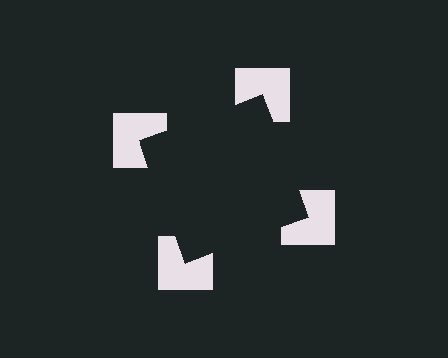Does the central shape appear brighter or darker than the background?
It typically appears slightly darker than the background, even though no actual brightness change is drawn.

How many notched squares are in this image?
There are 4 — one at each vertex of the illusory square.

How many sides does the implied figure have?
4 sides.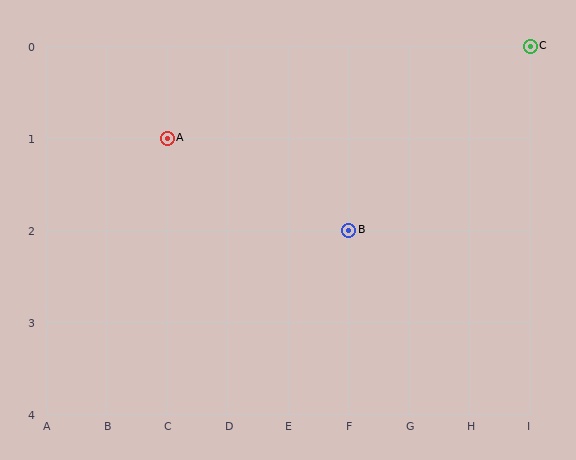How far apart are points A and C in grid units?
Points A and C are 6 columns and 1 row apart (about 6.1 grid units diagonally).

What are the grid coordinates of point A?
Point A is at grid coordinates (C, 1).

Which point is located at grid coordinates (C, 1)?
Point A is at (C, 1).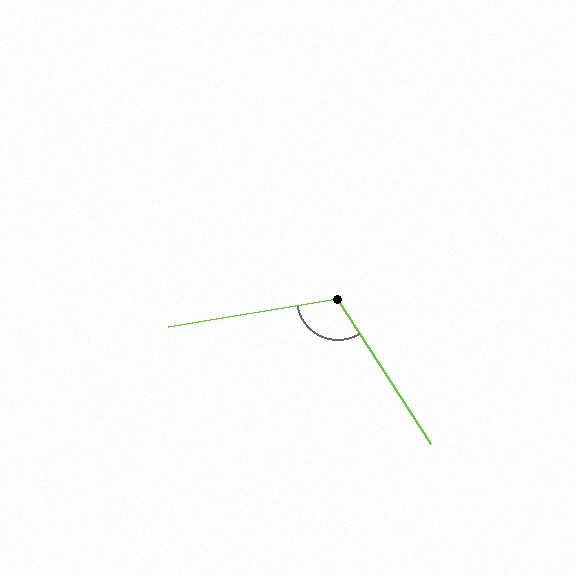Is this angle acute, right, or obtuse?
It is obtuse.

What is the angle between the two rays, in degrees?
Approximately 113 degrees.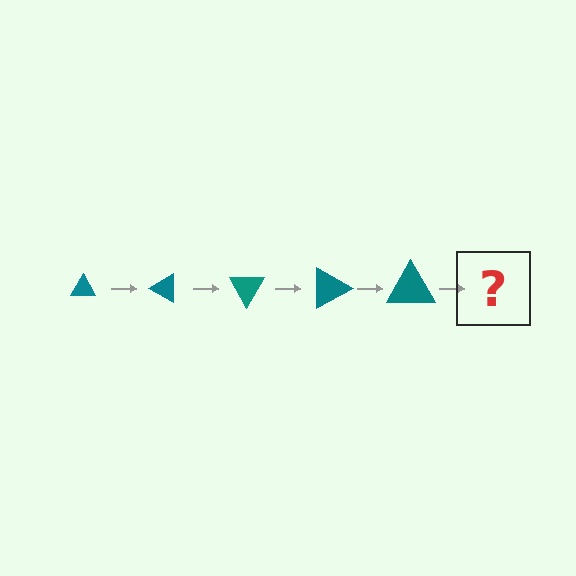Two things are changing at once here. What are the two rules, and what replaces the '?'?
The two rules are that the triangle grows larger each step and it rotates 30 degrees each step. The '?' should be a triangle, larger than the previous one and rotated 150 degrees from the start.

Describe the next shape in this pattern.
It should be a triangle, larger than the previous one and rotated 150 degrees from the start.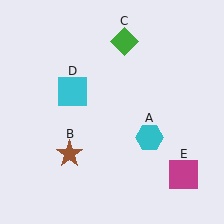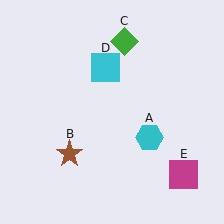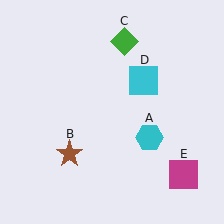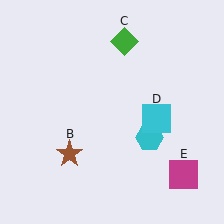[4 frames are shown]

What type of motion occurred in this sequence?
The cyan square (object D) rotated clockwise around the center of the scene.